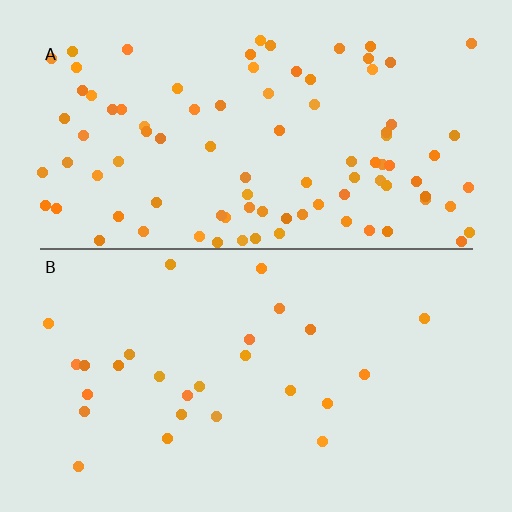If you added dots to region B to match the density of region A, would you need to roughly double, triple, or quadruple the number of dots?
Approximately triple.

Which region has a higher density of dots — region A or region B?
A (the top).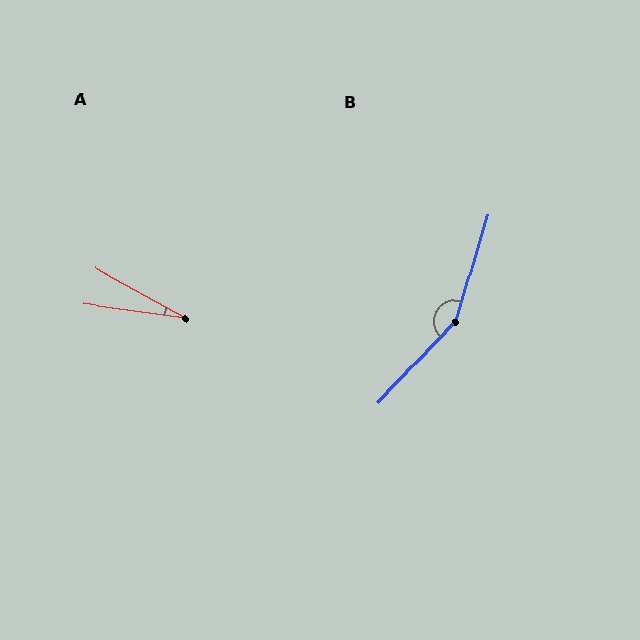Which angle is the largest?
B, at approximately 153 degrees.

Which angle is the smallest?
A, at approximately 21 degrees.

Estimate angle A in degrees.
Approximately 21 degrees.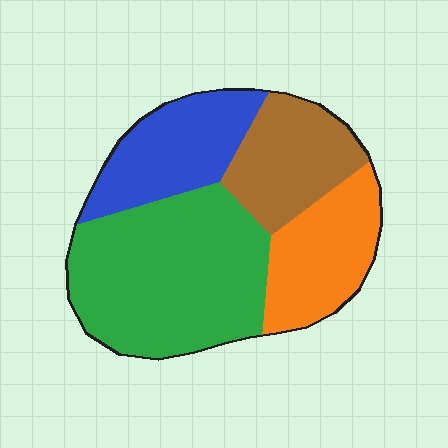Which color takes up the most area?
Green, at roughly 40%.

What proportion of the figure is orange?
Orange covers 19% of the figure.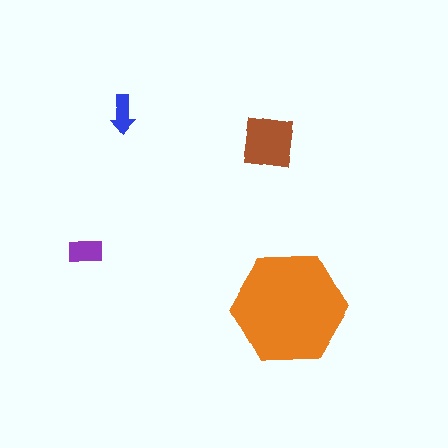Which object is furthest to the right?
The orange hexagon is rightmost.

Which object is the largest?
The orange hexagon.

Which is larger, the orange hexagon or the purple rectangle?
The orange hexagon.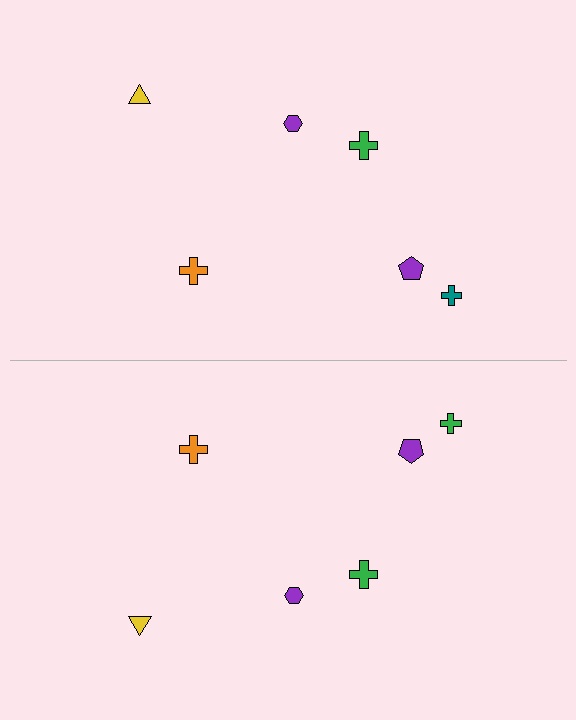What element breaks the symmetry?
The green cross on the bottom side breaks the symmetry — its mirror counterpart is teal.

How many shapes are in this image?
There are 12 shapes in this image.